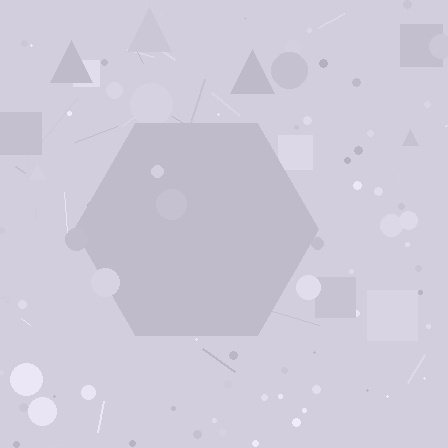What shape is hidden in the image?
A hexagon is hidden in the image.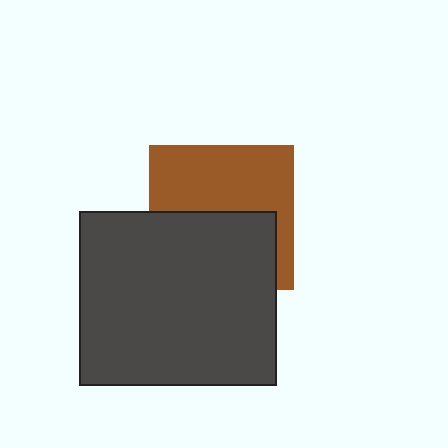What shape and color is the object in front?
The object in front is a dark gray rectangle.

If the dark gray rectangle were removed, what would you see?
You would see the complete brown square.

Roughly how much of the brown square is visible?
About half of it is visible (roughly 52%).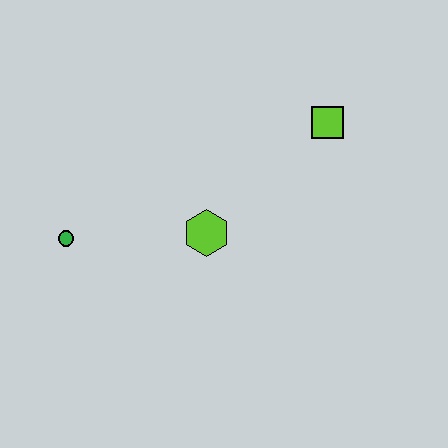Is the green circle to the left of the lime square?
Yes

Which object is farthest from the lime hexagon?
The lime square is farthest from the lime hexagon.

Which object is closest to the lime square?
The lime hexagon is closest to the lime square.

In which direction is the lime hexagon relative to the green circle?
The lime hexagon is to the right of the green circle.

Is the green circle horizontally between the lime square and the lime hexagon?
No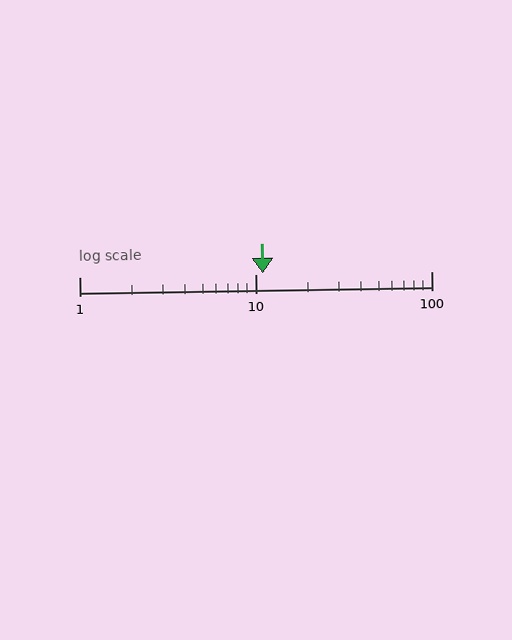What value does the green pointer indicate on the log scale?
The pointer indicates approximately 11.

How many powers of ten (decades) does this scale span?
The scale spans 2 decades, from 1 to 100.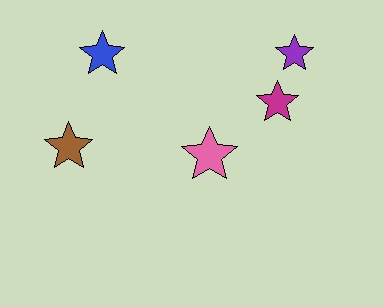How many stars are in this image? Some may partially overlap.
There are 5 stars.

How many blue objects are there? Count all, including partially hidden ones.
There is 1 blue object.